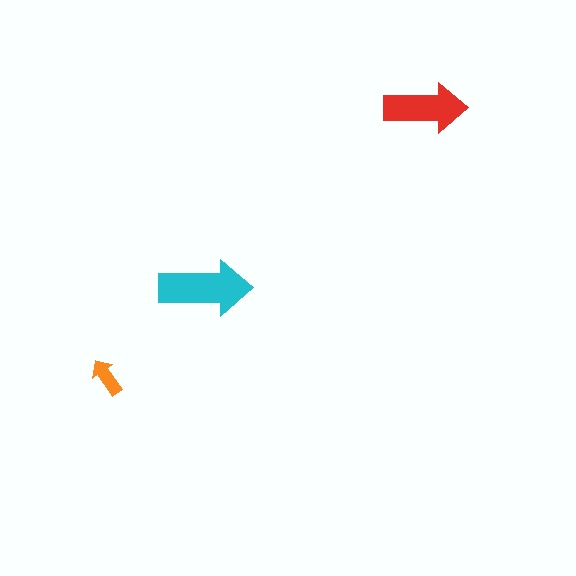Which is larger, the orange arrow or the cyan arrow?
The cyan one.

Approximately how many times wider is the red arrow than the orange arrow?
About 2 times wider.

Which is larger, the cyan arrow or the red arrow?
The cyan one.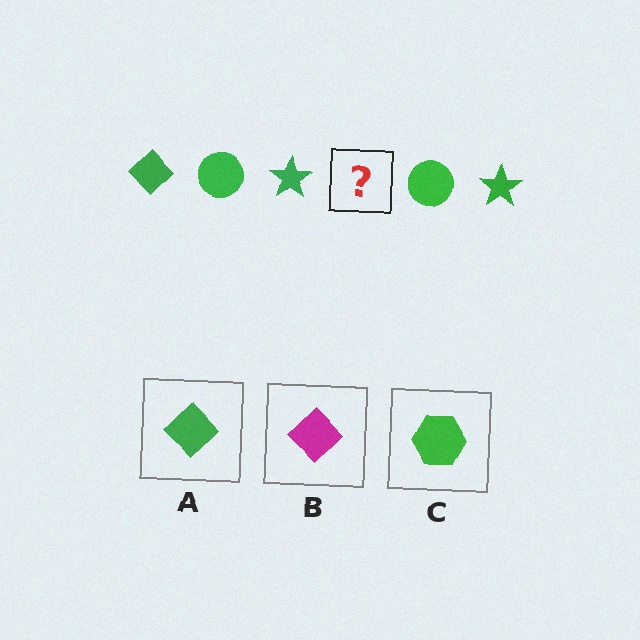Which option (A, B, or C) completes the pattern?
A.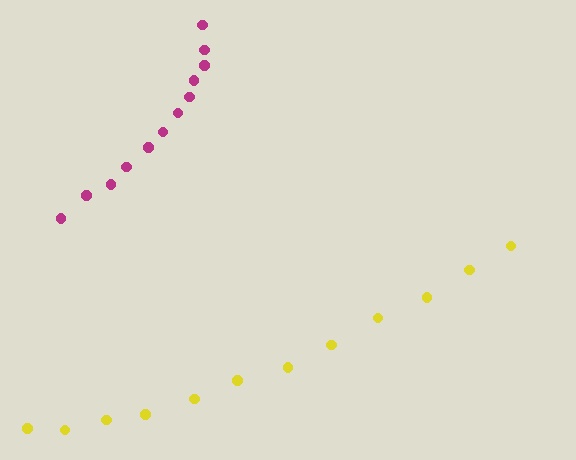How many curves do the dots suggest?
There are 2 distinct paths.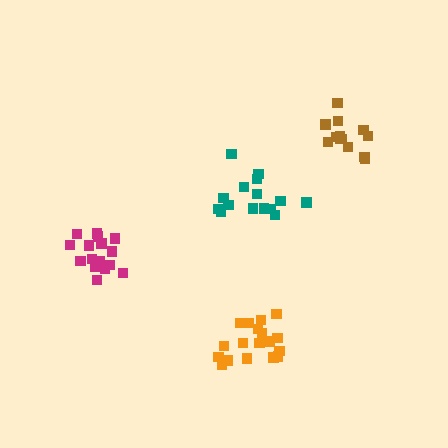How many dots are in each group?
Group 1: 18 dots, Group 2: 16 dots, Group 3: 15 dots, Group 4: 14 dots (63 total).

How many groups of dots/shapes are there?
There are 4 groups.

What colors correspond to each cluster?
The clusters are colored: orange, magenta, teal, brown.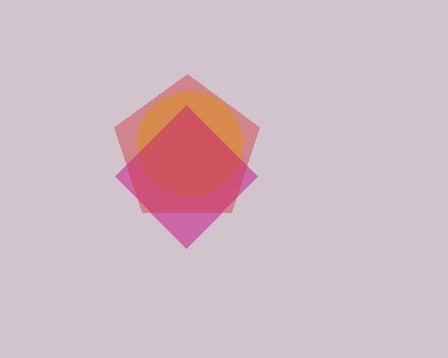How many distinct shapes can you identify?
There are 3 distinct shapes: a yellow circle, a magenta diamond, a red pentagon.